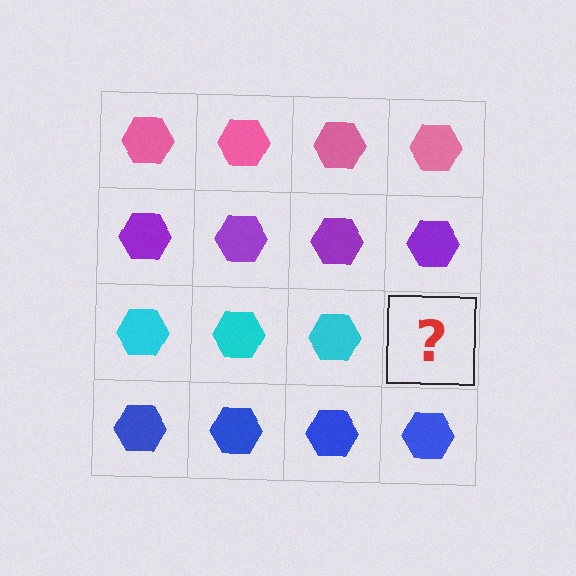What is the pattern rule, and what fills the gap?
The rule is that each row has a consistent color. The gap should be filled with a cyan hexagon.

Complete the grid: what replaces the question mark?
The question mark should be replaced with a cyan hexagon.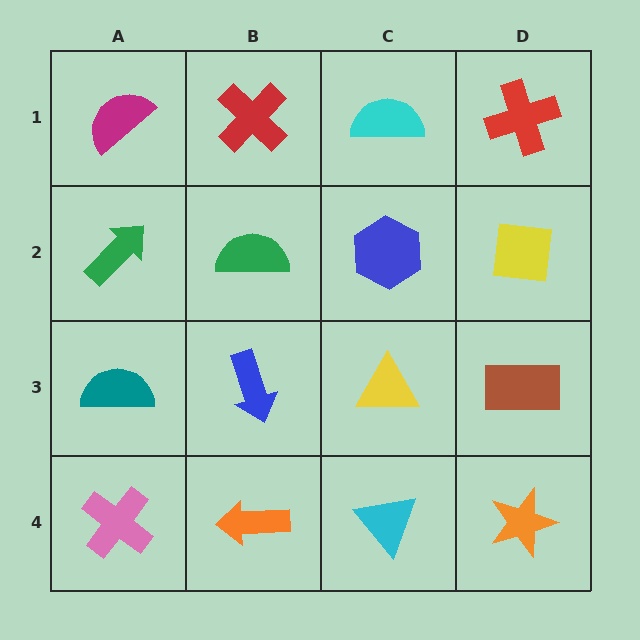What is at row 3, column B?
A blue arrow.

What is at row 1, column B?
A red cross.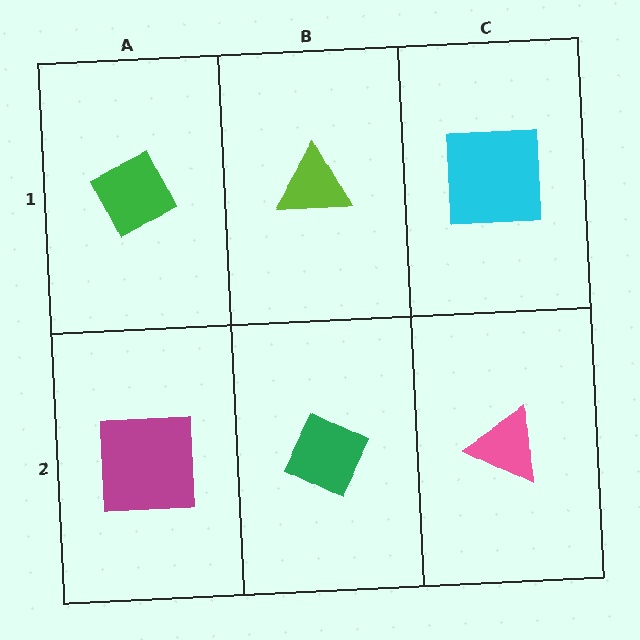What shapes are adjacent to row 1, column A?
A magenta square (row 2, column A), a lime triangle (row 1, column B).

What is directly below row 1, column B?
A green diamond.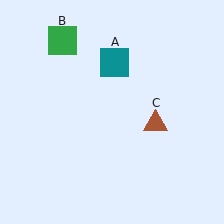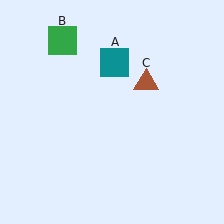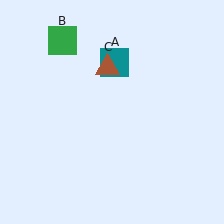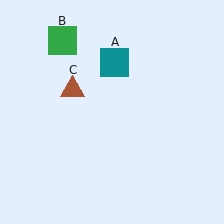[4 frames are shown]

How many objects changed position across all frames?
1 object changed position: brown triangle (object C).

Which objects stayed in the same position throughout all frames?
Teal square (object A) and green square (object B) remained stationary.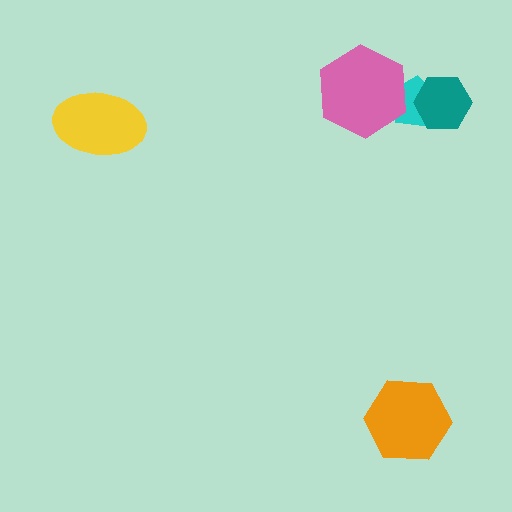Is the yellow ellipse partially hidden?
No, no other shape covers it.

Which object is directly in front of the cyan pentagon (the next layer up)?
The teal hexagon is directly in front of the cyan pentagon.